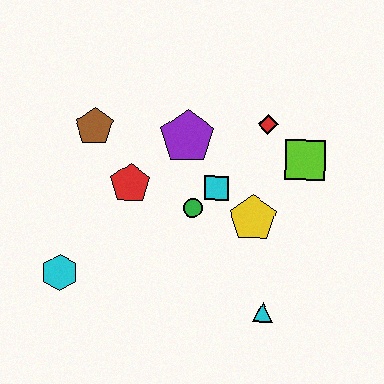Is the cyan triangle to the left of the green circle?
No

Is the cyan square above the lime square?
No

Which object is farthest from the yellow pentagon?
The cyan hexagon is farthest from the yellow pentagon.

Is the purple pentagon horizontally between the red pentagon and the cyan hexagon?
No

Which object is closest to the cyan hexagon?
The red pentagon is closest to the cyan hexagon.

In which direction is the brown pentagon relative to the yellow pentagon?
The brown pentagon is to the left of the yellow pentagon.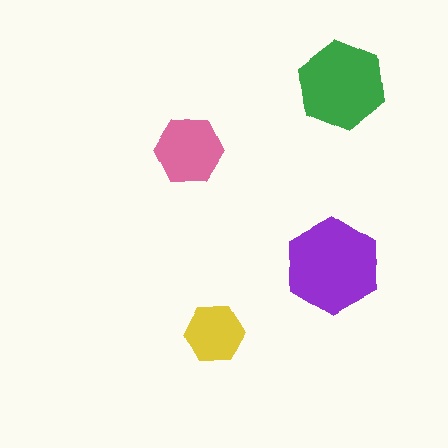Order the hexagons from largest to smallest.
the purple one, the green one, the pink one, the yellow one.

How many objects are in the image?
There are 4 objects in the image.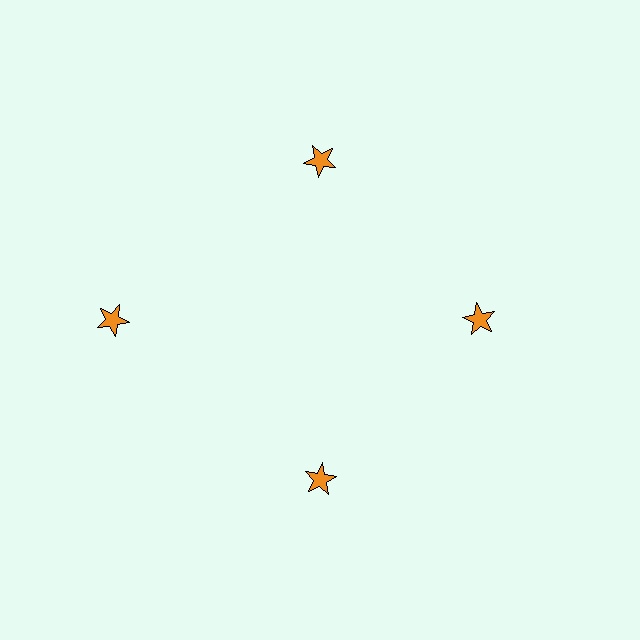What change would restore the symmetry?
The symmetry would be restored by moving it inward, back onto the ring so that all 4 stars sit at equal angles and equal distance from the center.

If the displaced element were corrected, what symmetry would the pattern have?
It would have 4-fold rotational symmetry — the pattern would map onto itself every 90 degrees.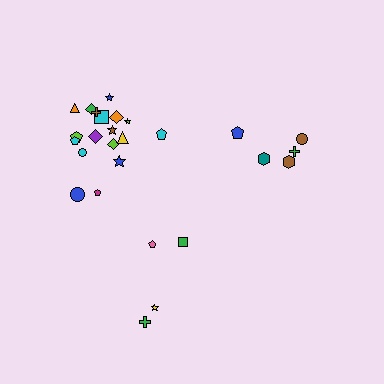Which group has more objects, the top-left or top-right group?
The top-left group.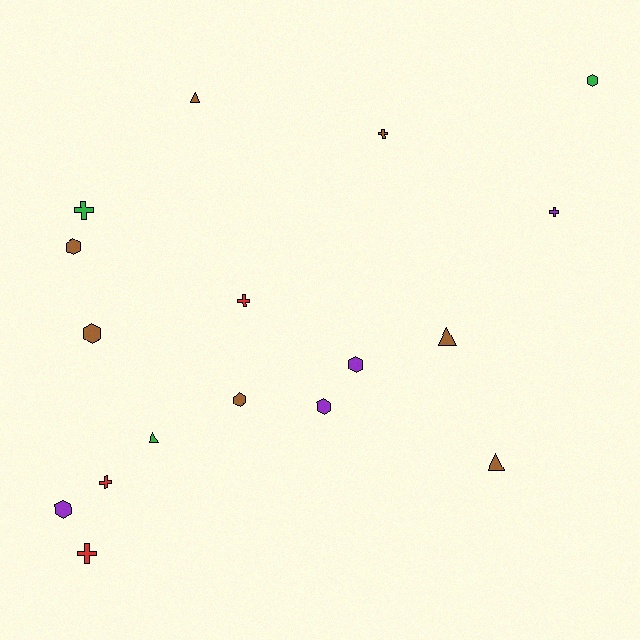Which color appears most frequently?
Brown, with 7 objects.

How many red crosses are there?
There are 3 red crosses.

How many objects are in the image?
There are 17 objects.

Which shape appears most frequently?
Hexagon, with 7 objects.